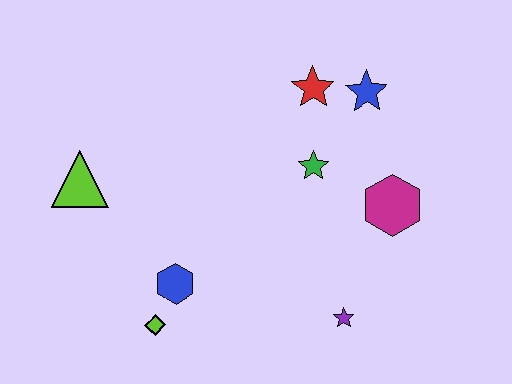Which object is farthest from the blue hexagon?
The blue star is farthest from the blue hexagon.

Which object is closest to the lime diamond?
The blue hexagon is closest to the lime diamond.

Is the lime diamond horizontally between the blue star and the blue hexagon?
No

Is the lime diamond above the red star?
No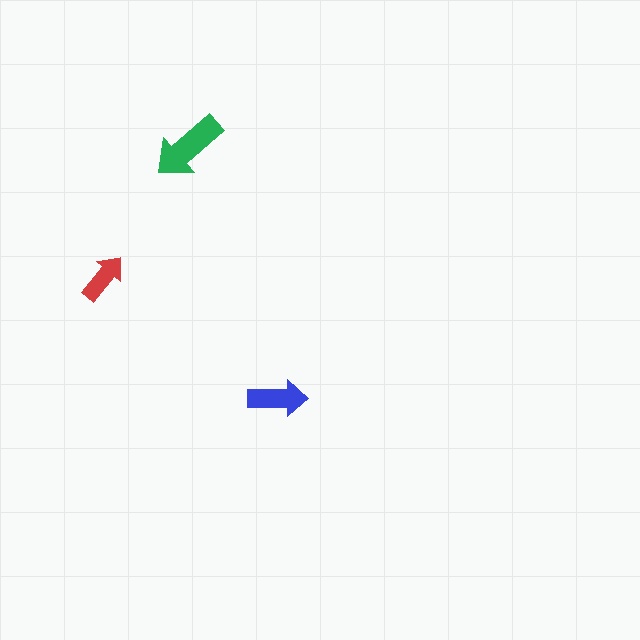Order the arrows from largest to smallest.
the green one, the blue one, the red one.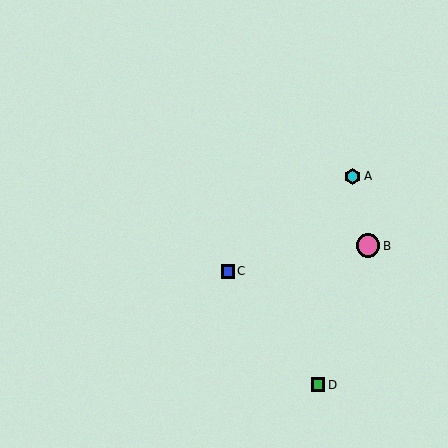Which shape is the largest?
The pink circle (labeled B) is the largest.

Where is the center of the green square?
The center of the green square is at (318, 385).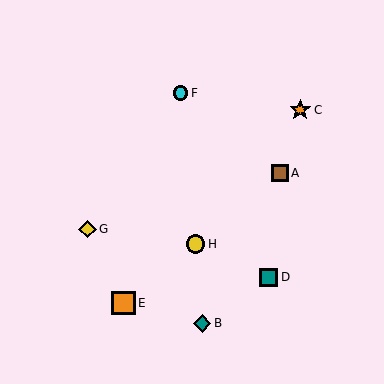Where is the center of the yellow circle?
The center of the yellow circle is at (195, 244).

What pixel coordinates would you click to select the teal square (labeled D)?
Click at (269, 277) to select the teal square D.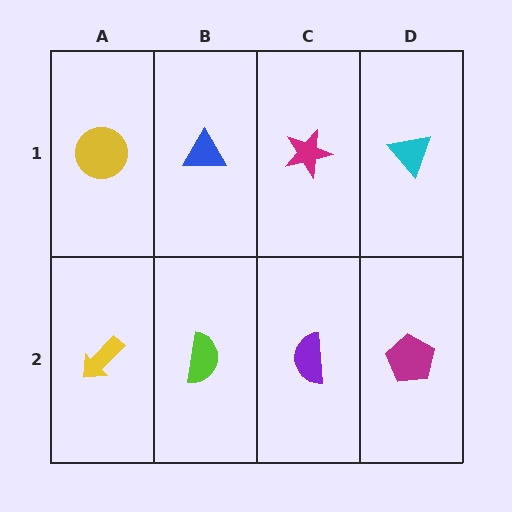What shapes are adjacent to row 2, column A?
A yellow circle (row 1, column A), a lime semicircle (row 2, column B).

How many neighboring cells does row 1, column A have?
2.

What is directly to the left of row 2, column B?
A yellow arrow.